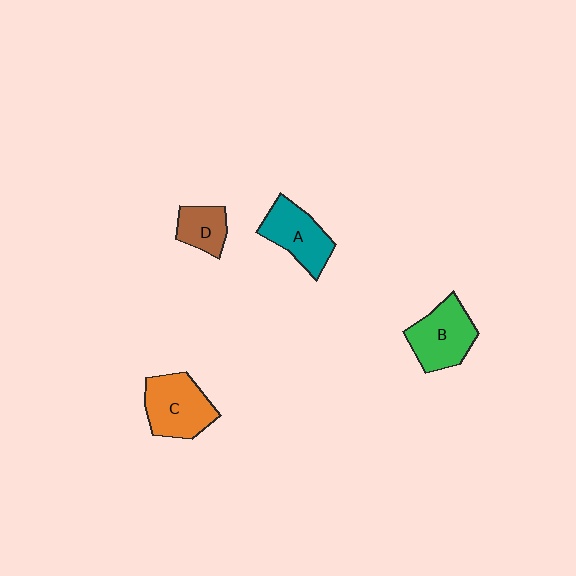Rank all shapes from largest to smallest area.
From largest to smallest: C (orange), B (green), A (teal), D (brown).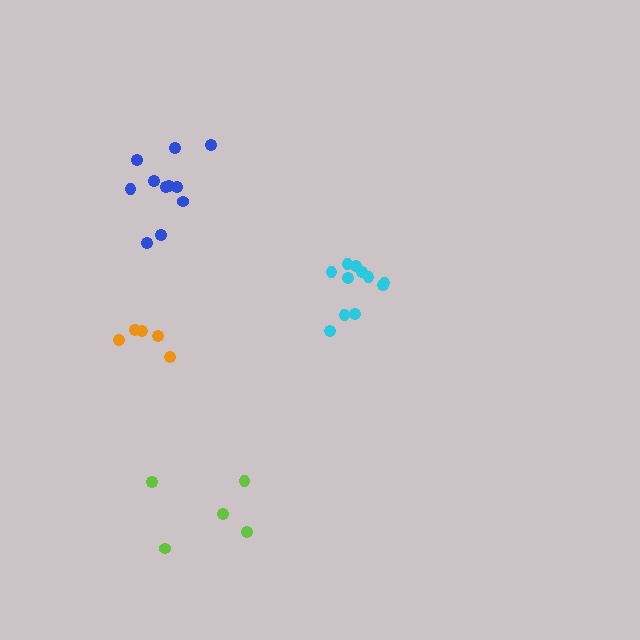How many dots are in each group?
Group 1: 5 dots, Group 2: 5 dots, Group 3: 11 dots, Group 4: 11 dots (32 total).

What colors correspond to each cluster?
The clusters are colored: orange, lime, blue, cyan.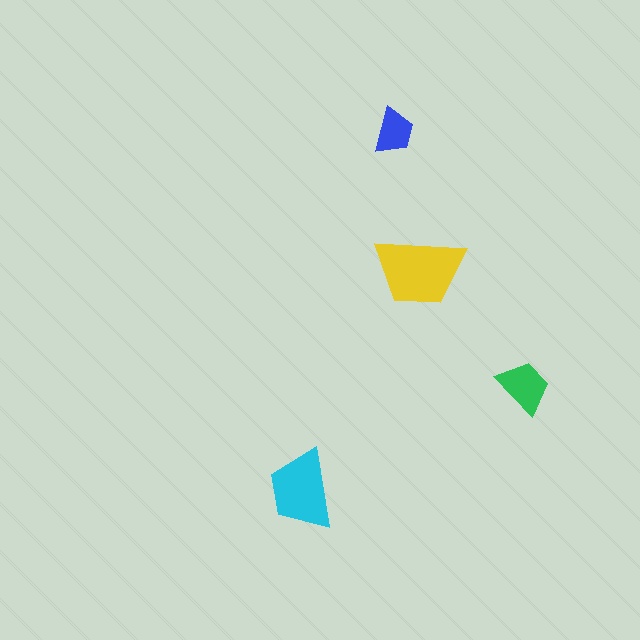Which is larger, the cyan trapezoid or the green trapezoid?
The cyan one.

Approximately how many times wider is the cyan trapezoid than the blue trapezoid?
About 1.5 times wider.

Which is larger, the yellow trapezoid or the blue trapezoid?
The yellow one.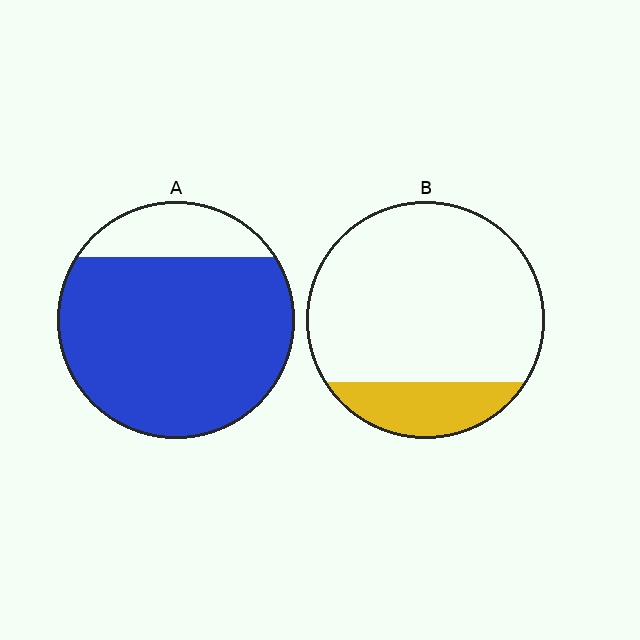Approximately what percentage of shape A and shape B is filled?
A is approximately 80% and B is approximately 20%.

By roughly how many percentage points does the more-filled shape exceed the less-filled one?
By roughly 65 percentage points (A over B).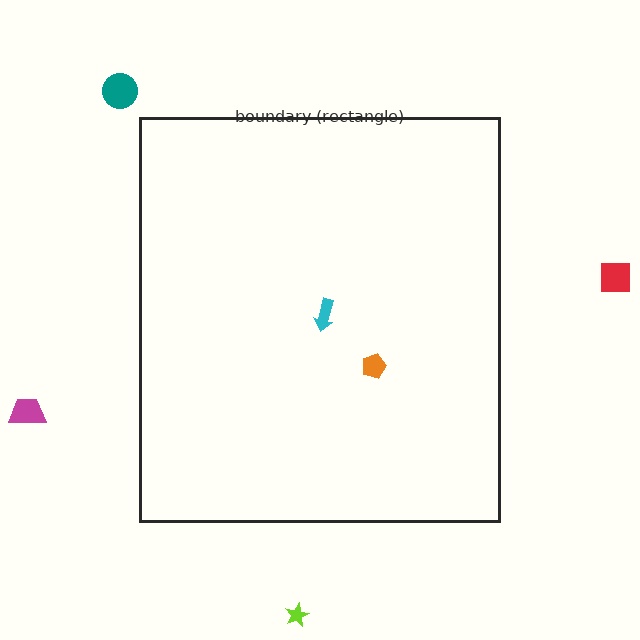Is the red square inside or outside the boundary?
Outside.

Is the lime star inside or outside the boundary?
Outside.